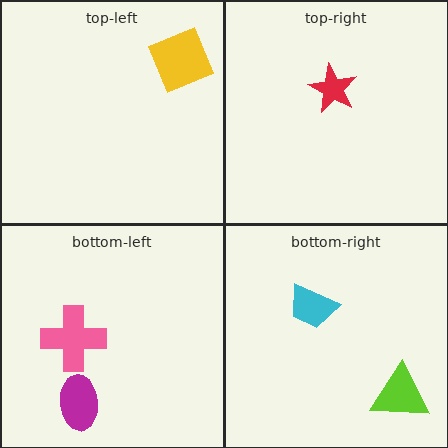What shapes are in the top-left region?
The yellow diamond.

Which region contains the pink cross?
The bottom-left region.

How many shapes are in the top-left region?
1.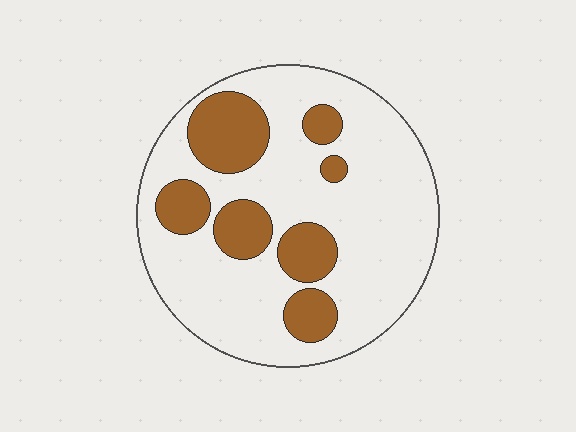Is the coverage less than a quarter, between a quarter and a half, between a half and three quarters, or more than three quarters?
Less than a quarter.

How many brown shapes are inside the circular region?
7.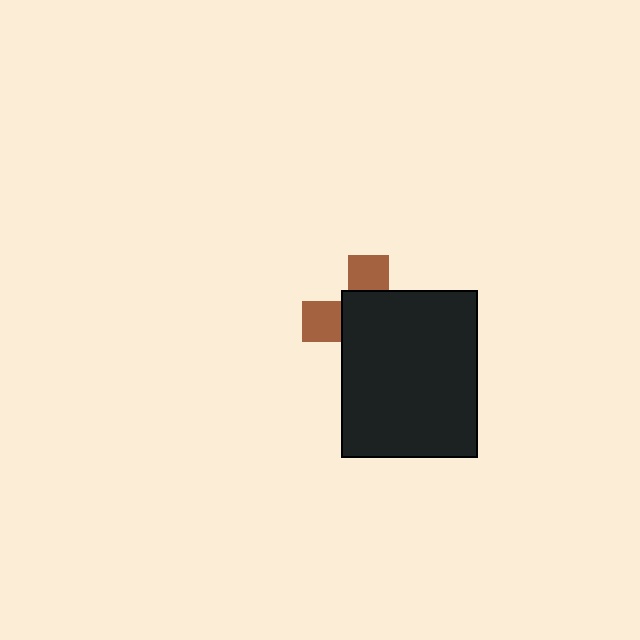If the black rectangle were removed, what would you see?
You would see the complete brown cross.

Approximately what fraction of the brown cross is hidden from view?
Roughly 67% of the brown cross is hidden behind the black rectangle.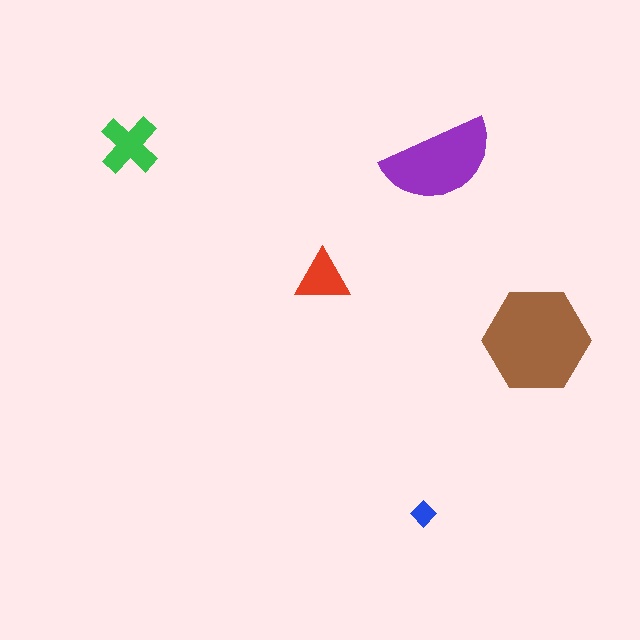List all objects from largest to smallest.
The brown hexagon, the purple semicircle, the green cross, the red triangle, the blue diamond.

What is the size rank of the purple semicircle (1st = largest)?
2nd.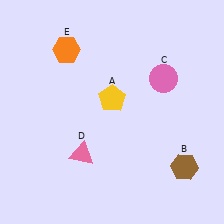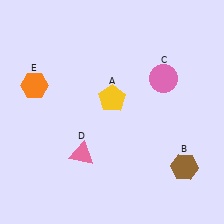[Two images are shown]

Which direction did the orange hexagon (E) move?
The orange hexagon (E) moved down.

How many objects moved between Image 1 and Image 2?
1 object moved between the two images.